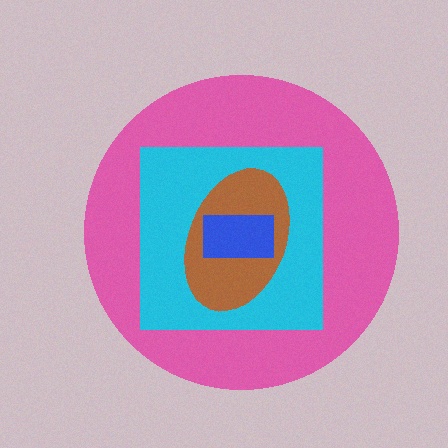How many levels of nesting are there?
4.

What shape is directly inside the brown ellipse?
The blue rectangle.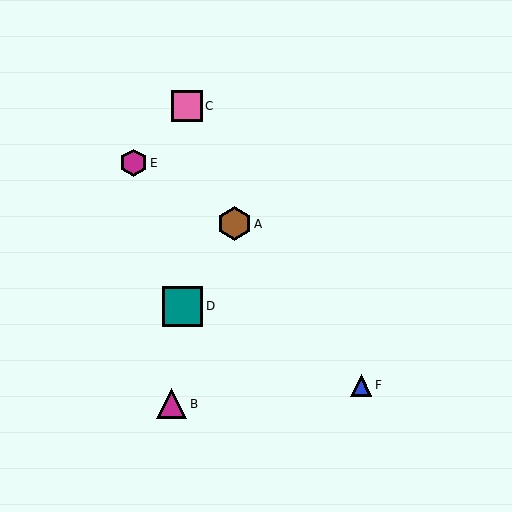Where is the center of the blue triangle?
The center of the blue triangle is at (361, 385).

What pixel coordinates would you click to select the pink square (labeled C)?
Click at (187, 106) to select the pink square C.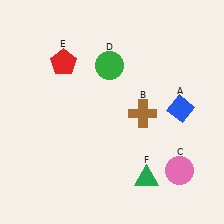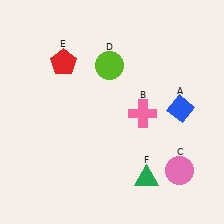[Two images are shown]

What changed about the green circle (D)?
In Image 1, D is green. In Image 2, it changed to lime.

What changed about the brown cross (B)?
In Image 1, B is brown. In Image 2, it changed to pink.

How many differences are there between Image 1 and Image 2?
There are 2 differences between the two images.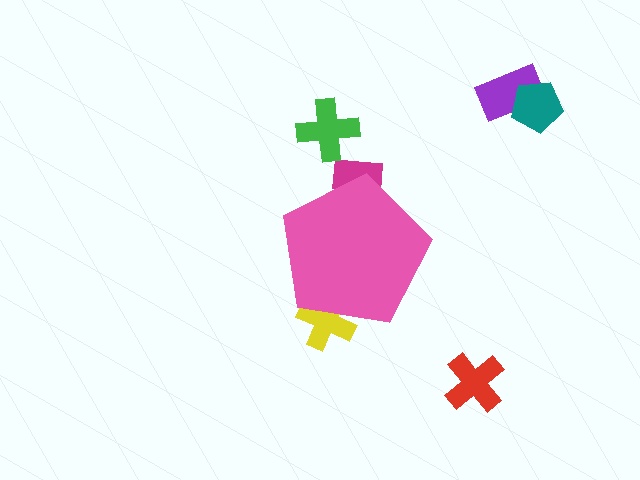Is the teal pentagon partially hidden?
No, the teal pentagon is fully visible.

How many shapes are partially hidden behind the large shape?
2 shapes are partially hidden.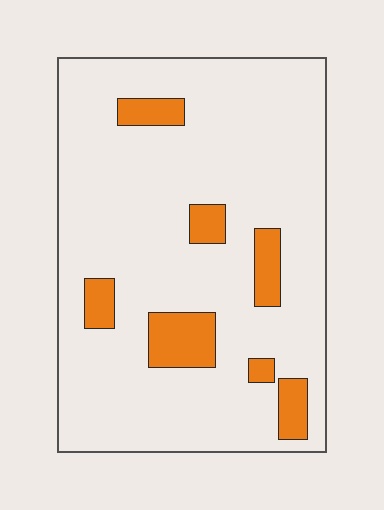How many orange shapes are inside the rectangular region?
7.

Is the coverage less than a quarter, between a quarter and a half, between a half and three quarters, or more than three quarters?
Less than a quarter.